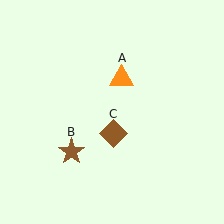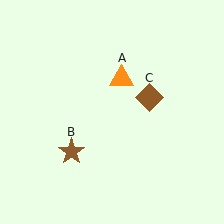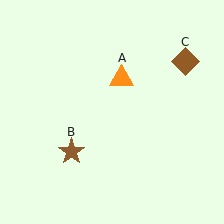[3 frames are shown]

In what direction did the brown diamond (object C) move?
The brown diamond (object C) moved up and to the right.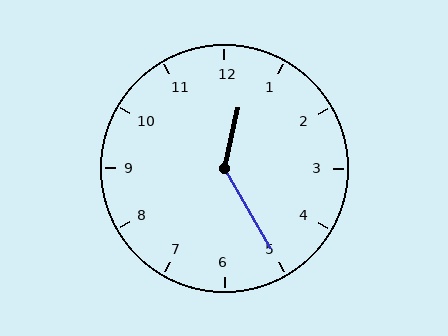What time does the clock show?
12:25.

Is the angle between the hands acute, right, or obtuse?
It is obtuse.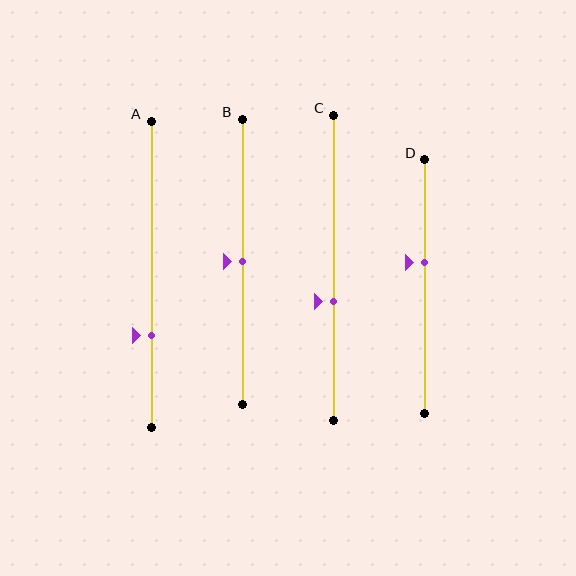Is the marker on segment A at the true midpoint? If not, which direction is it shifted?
No, the marker on segment A is shifted downward by about 20% of the segment length.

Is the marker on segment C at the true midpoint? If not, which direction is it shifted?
No, the marker on segment C is shifted downward by about 11% of the segment length.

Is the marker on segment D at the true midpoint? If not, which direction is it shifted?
No, the marker on segment D is shifted upward by about 9% of the segment length.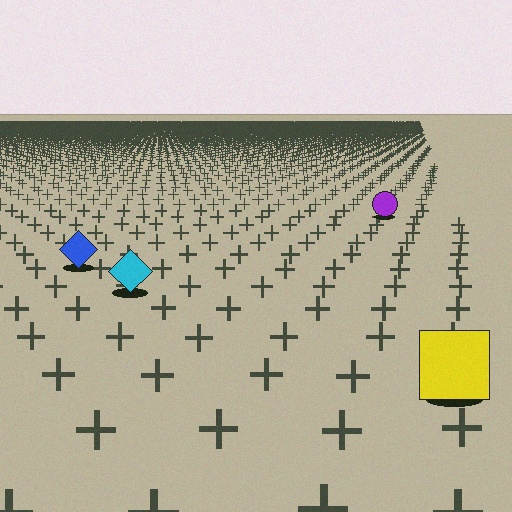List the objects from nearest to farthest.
From nearest to farthest: the yellow square, the cyan diamond, the blue diamond, the purple circle.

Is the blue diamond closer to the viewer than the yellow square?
No. The yellow square is closer — you can tell from the texture gradient: the ground texture is coarser near it.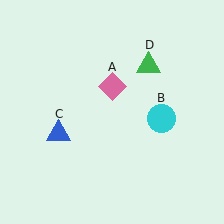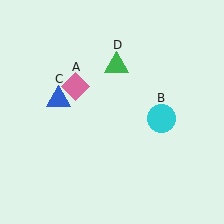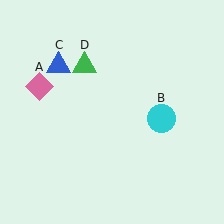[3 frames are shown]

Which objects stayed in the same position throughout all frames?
Cyan circle (object B) remained stationary.